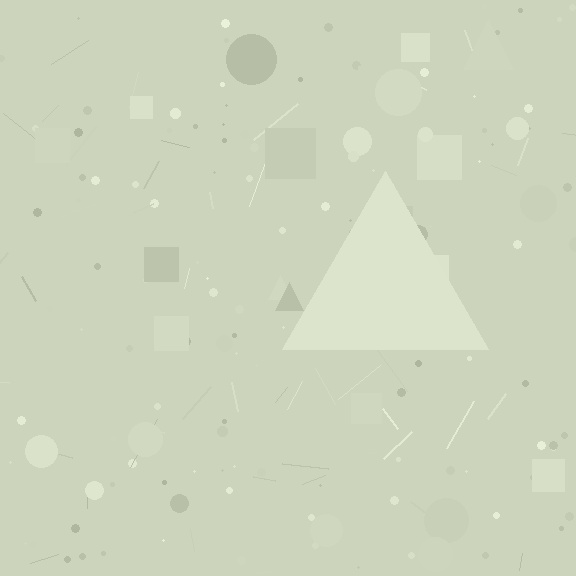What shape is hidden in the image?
A triangle is hidden in the image.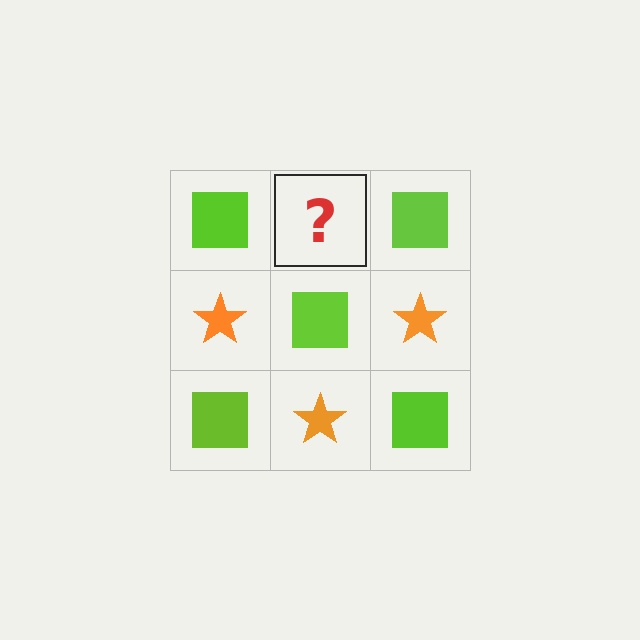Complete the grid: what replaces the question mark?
The question mark should be replaced with an orange star.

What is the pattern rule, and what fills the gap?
The rule is that it alternates lime square and orange star in a checkerboard pattern. The gap should be filled with an orange star.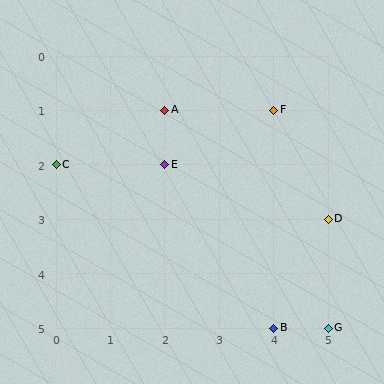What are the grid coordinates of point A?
Point A is at grid coordinates (2, 1).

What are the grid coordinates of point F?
Point F is at grid coordinates (4, 1).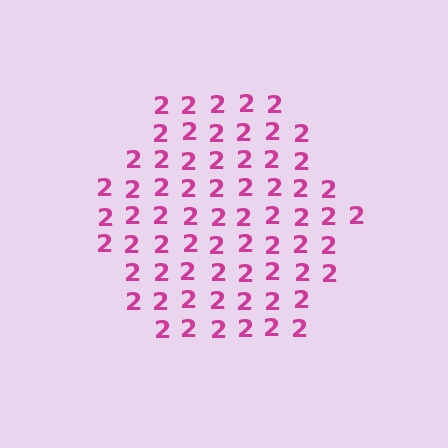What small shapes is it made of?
It is made of small digit 2's.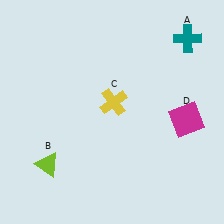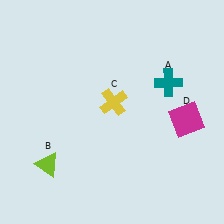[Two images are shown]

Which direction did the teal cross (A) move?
The teal cross (A) moved down.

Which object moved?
The teal cross (A) moved down.